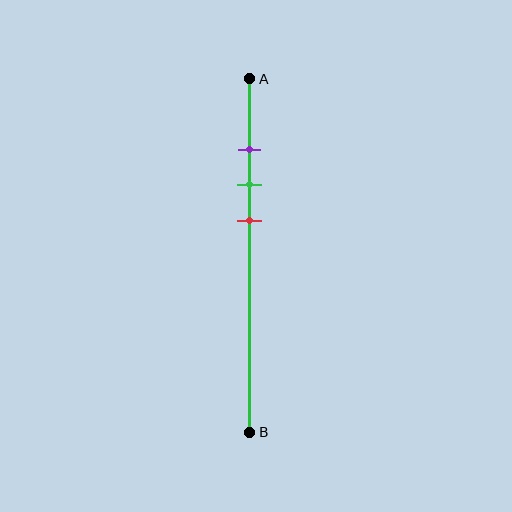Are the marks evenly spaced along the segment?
Yes, the marks are approximately evenly spaced.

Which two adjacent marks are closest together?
The purple and green marks are the closest adjacent pair.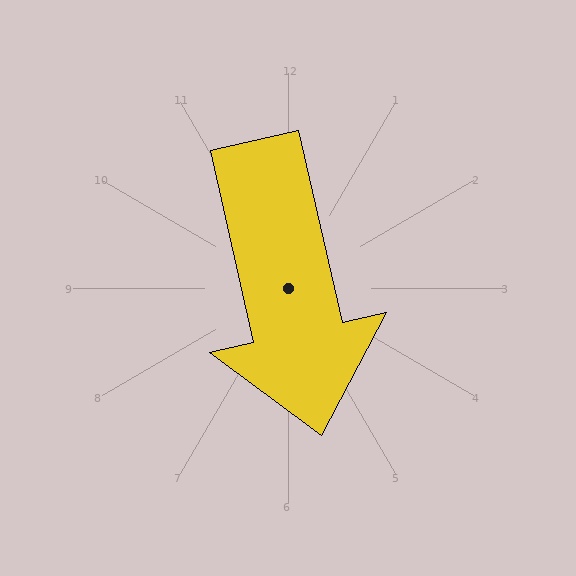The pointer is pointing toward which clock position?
Roughly 6 o'clock.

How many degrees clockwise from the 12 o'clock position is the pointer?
Approximately 167 degrees.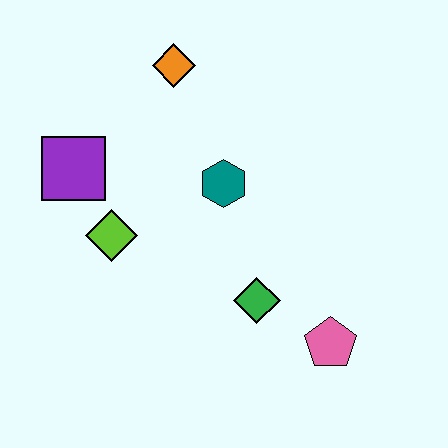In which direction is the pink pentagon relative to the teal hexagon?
The pink pentagon is below the teal hexagon.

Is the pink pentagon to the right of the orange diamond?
Yes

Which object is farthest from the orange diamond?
The pink pentagon is farthest from the orange diamond.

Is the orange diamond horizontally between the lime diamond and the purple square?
No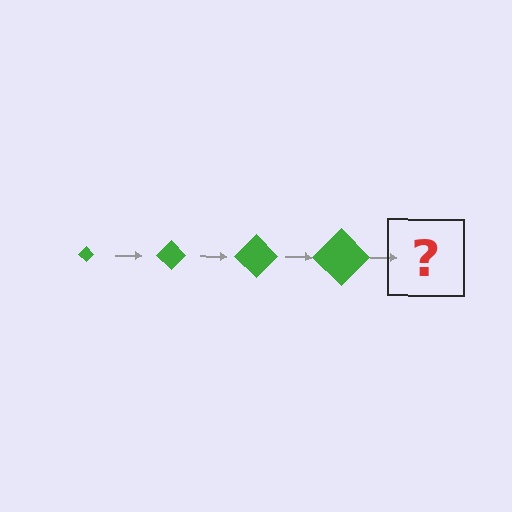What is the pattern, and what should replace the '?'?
The pattern is that the diamond gets progressively larger each step. The '?' should be a green diamond, larger than the previous one.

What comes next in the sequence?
The next element should be a green diamond, larger than the previous one.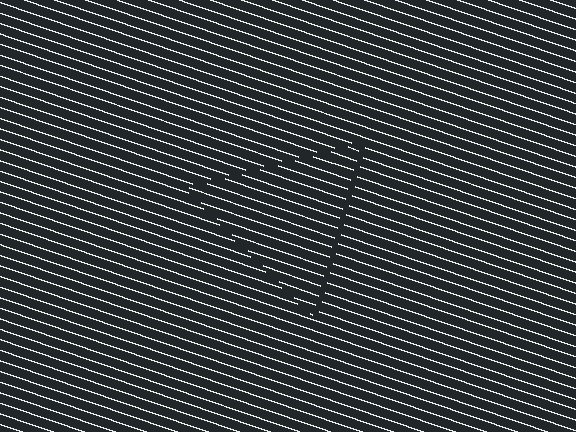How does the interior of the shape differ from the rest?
The interior of the shape contains the same grating, shifted by half a period — the contour is defined by the phase discontinuity where line-ends from the inner and outer gratings abut.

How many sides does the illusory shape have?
3 sides — the line-ends trace a triangle.